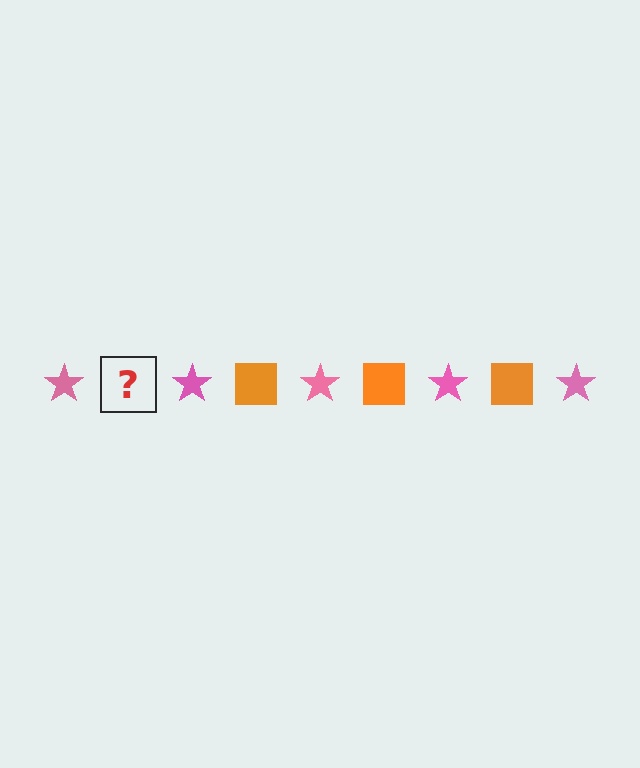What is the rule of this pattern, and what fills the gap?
The rule is that the pattern alternates between pink star and orange square. The gap should be filled with an orange square.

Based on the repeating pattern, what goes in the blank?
The blank should be an orange square.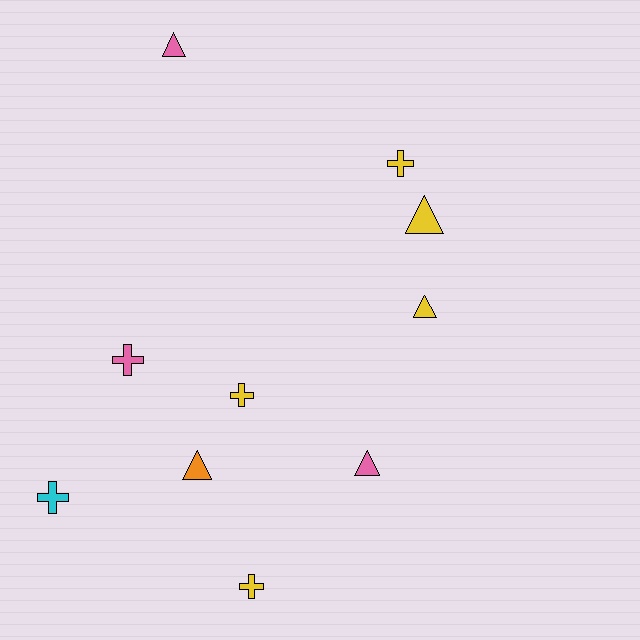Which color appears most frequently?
Yellow, with 5 objects.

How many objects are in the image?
There are 10 objects.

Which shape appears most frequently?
Triangle, with 5 objects.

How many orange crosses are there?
There are no orange crosses.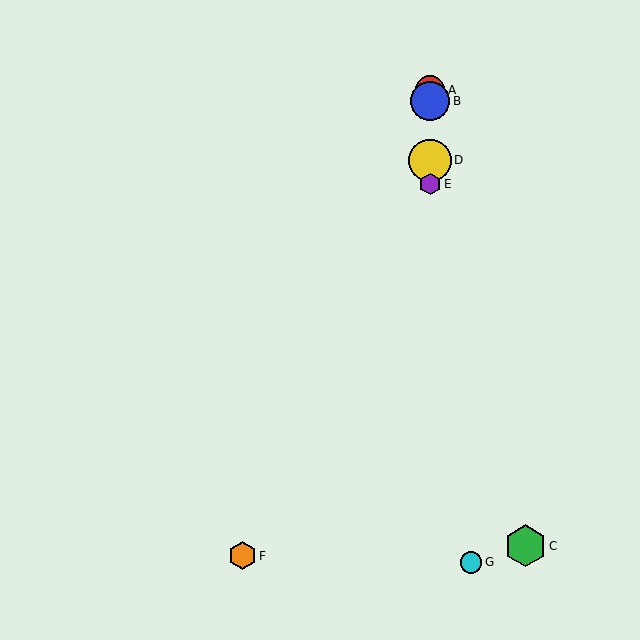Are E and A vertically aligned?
Yes, both are at x≈430.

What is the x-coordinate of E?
Object E is at x≈430.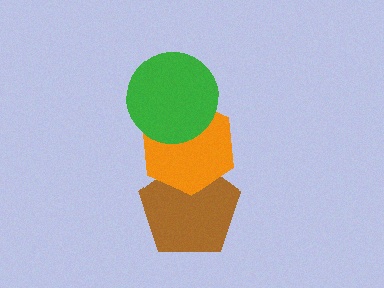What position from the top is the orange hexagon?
The orange hexagon is 2nd from the top.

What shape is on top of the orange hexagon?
The green circle is on top of the orange hexagon.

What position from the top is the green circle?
The green circle is 1st from the top.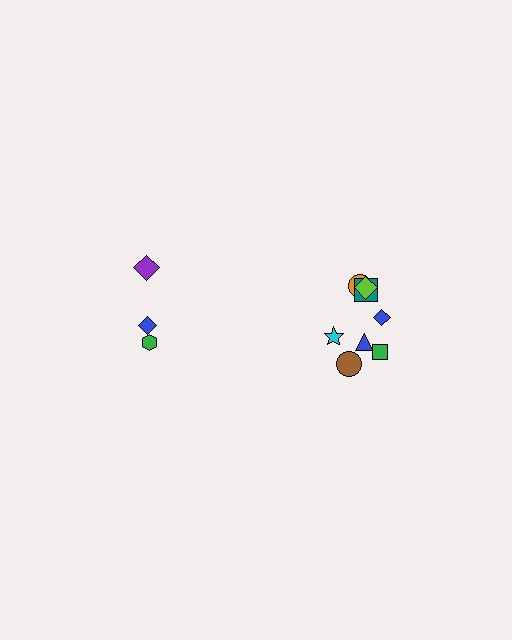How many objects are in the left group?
There are 3 objects.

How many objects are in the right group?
There are 8 objects.